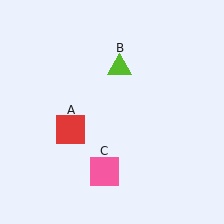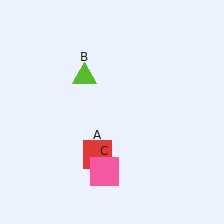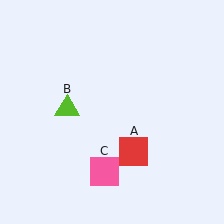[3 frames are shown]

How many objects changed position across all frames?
2 objects changed position: red square (object A), lime triangle (object B).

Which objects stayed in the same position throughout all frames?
Pink square (object C) remained stationary.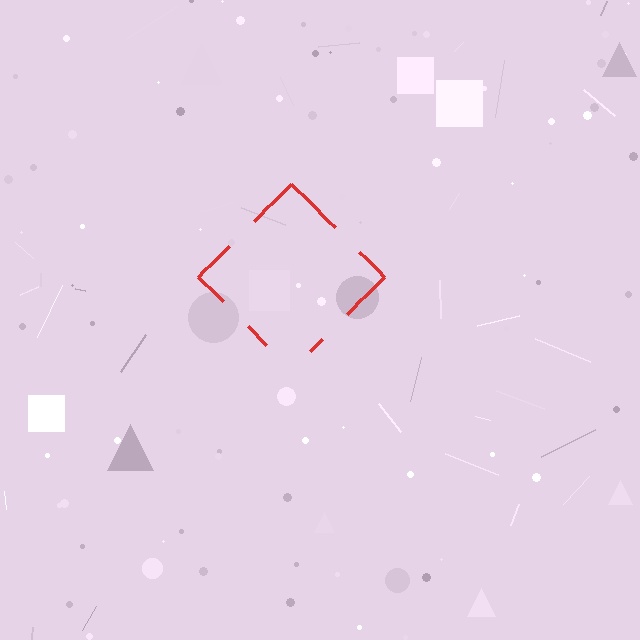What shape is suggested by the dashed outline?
The dashed outline suggests a diamond.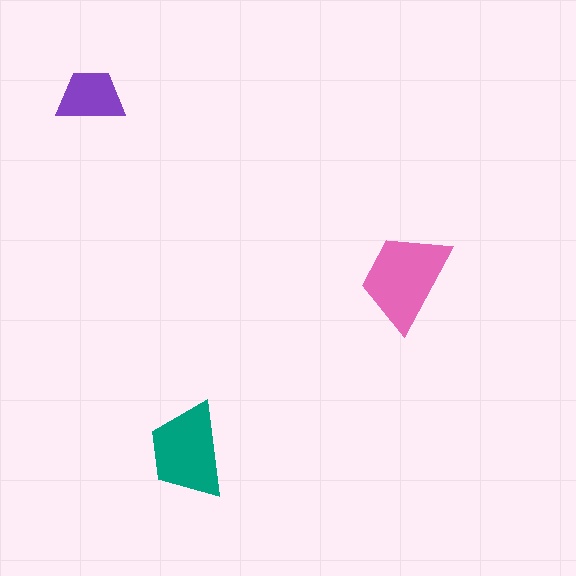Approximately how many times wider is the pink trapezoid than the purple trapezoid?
About 1.5 times wider.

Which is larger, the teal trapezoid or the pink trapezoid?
The pink one.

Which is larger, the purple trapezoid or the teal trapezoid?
The teal one.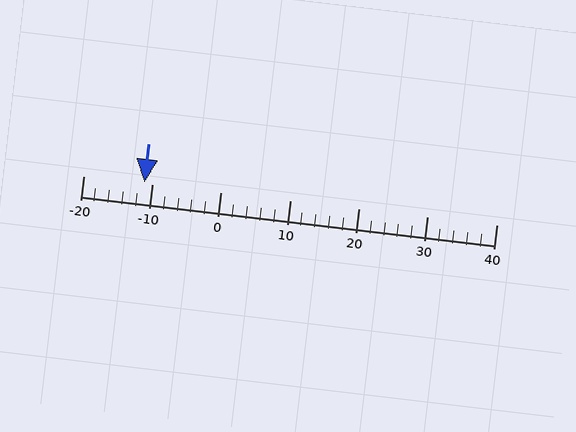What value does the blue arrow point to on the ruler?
The blue arrow points to approximately -11.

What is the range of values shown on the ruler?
The ruler shows values from -20 to 40.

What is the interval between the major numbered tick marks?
The major tick marks are spaced 10 units apart.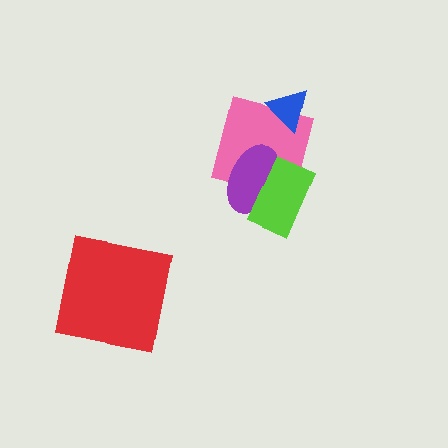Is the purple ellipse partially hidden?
Yes, it is partially covered by another shape.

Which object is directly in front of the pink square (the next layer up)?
The purple ellipse is directly in front of the pink square.